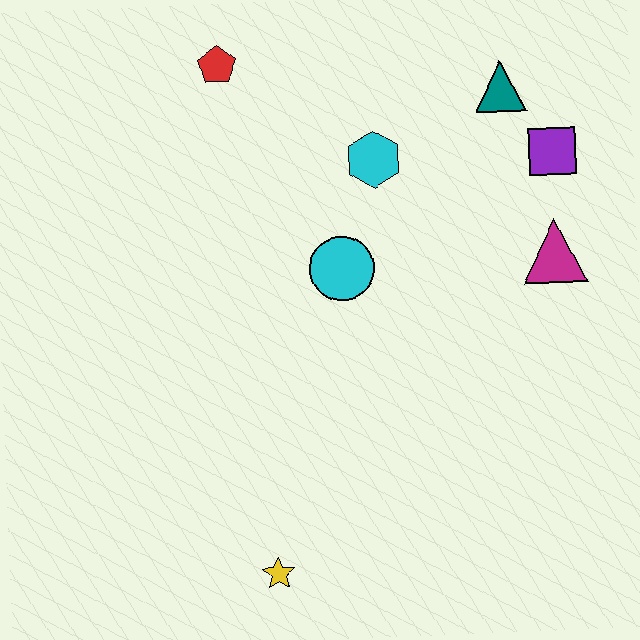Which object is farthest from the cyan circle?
The yellow star is farthest from the cyan circle.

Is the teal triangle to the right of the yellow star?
Yes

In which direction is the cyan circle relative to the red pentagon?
The cyan circle is below the red pentagon.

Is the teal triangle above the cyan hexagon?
Yes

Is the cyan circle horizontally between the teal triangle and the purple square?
No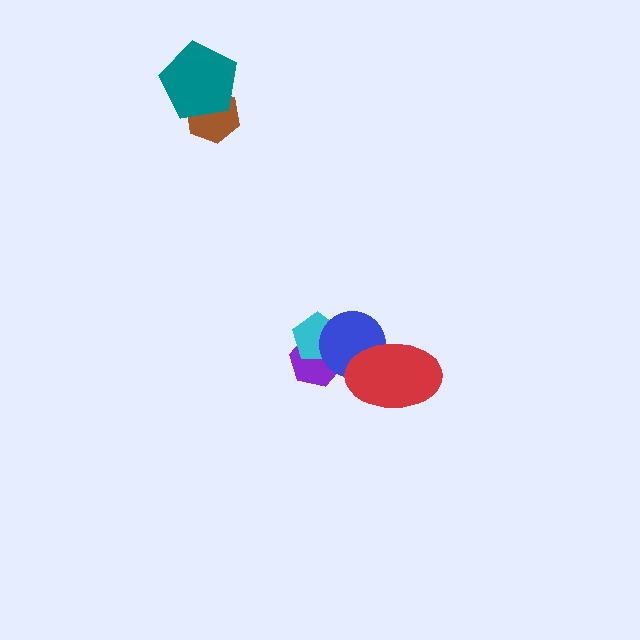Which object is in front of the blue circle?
The red ellipse is in front of the blue circle.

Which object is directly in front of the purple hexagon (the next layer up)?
The cyan pentagon is directly in front of the purple hexagon.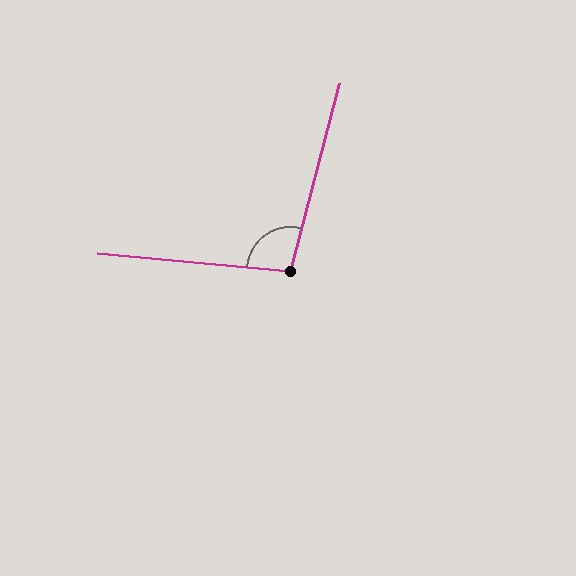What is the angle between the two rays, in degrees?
Approximately 99 degrees.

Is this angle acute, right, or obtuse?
It is obtuse.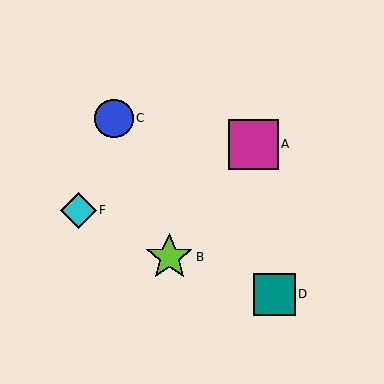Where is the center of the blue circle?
The center of the blue circle is at (114, 118).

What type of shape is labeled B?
Shape B is a lime star.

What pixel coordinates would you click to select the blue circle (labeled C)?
Click at (114, 118) to select the blue circle C.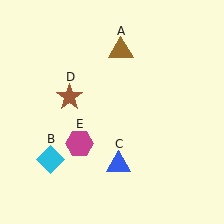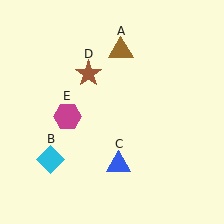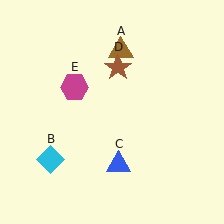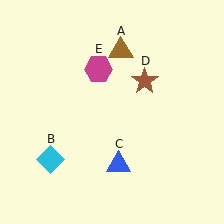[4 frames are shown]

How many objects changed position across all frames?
2 objects changed position: brown star (object D), magenta hexagon (object E).